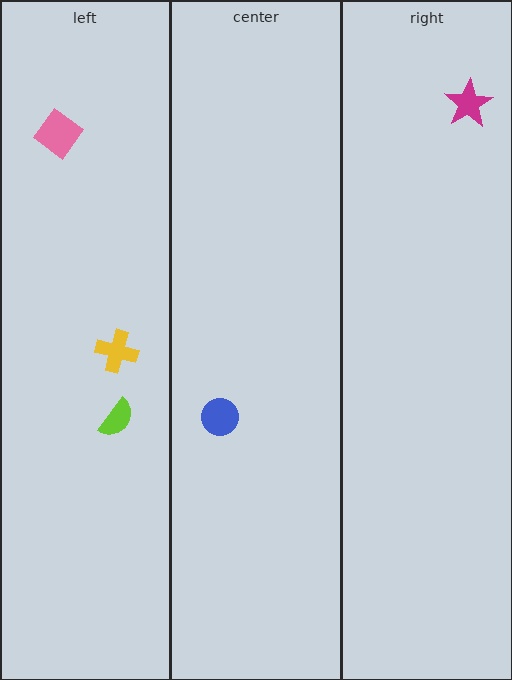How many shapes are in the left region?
3.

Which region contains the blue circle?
The center region.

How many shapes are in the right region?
1.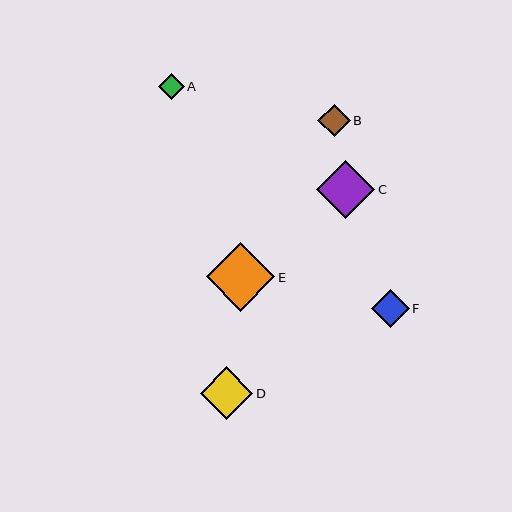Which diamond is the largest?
Diamond E is the largest with a size of approximately 69 pixels.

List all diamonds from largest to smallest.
From largest to smallest: E, C, D, F, B, A.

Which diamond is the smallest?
Diamond A is the smallest with a size of approximately 26 pixels.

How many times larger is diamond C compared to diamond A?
Diamond C is approximately 2.2 times the size of diamond A.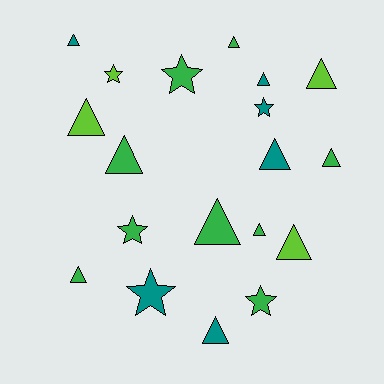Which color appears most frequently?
Green, with 9 objects.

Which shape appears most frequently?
Triangle, with 13 objects.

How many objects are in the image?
There are 19 objects.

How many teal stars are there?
There are 2 teal stars.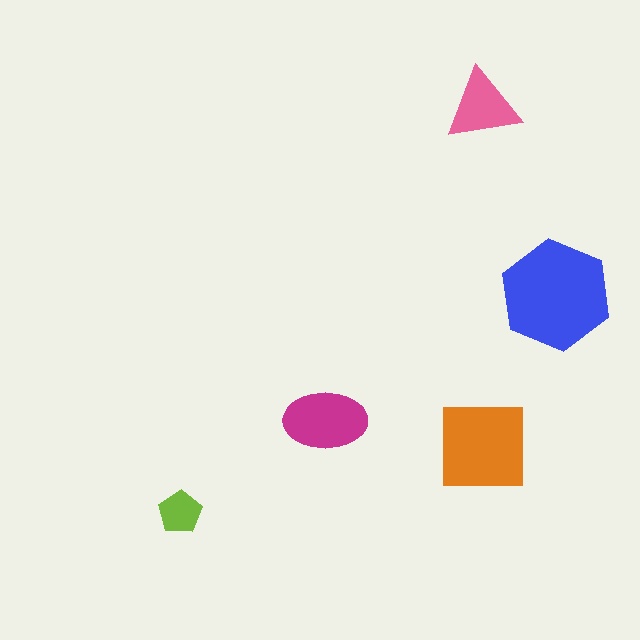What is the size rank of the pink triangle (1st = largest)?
4th.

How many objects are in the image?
There are 5 objects in the image.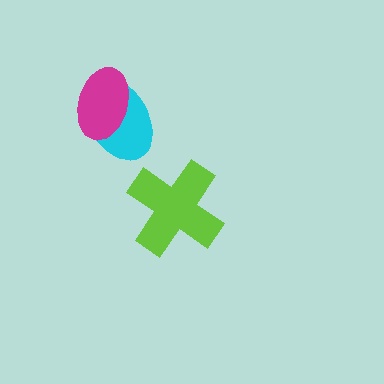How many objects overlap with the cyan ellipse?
1 object overlaps with the cyan ellipse.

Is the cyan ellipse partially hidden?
Yes, it is partially covered by another shape.